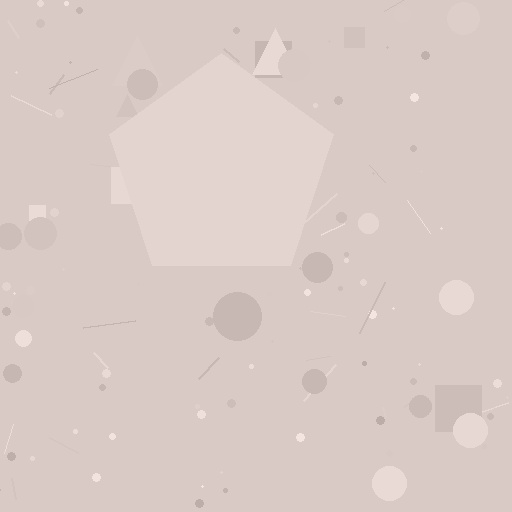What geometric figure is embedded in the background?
A pentagon is embedded in the background.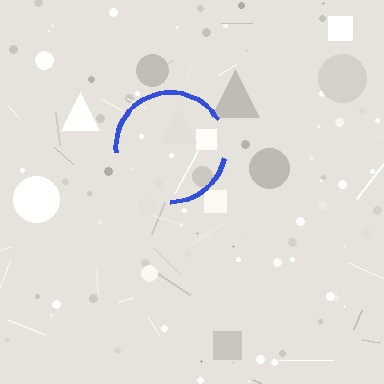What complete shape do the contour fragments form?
The contour fragments form a circle.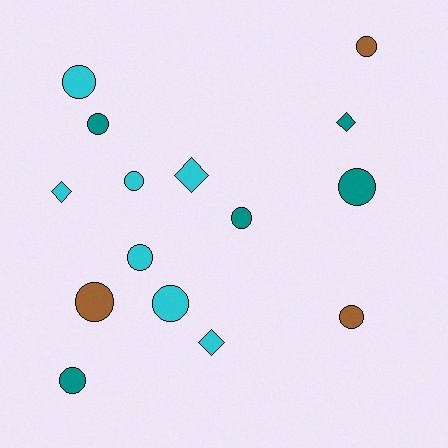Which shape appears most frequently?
Circle, with 11 objects.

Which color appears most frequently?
Cyan, with 7 objects.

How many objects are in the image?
There are 15 objects.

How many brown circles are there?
There are 3 brown circles.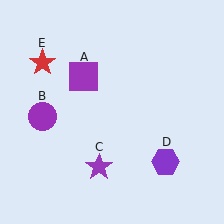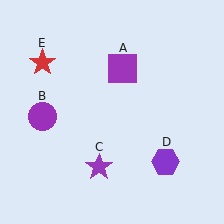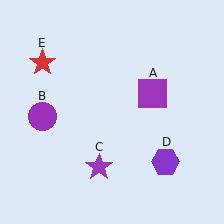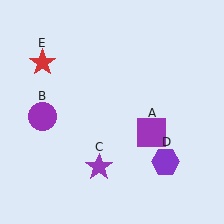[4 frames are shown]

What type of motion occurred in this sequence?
The purple square (object A) rotated clockwise around the center of the scene.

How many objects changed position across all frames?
1 object changed position: purple square (object A).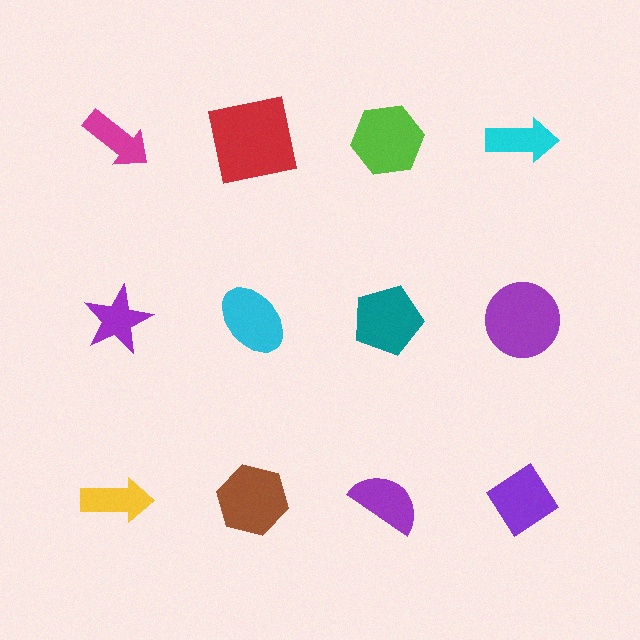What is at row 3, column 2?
A brown hexagon.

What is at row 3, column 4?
A purple diamond.